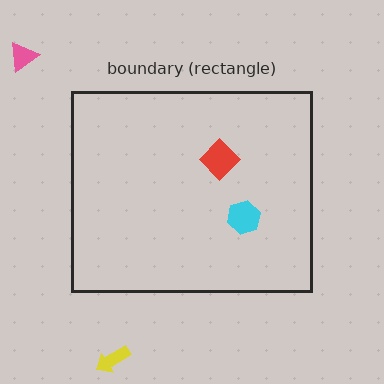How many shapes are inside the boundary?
2 inside, 2 outside.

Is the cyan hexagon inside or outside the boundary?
Inside.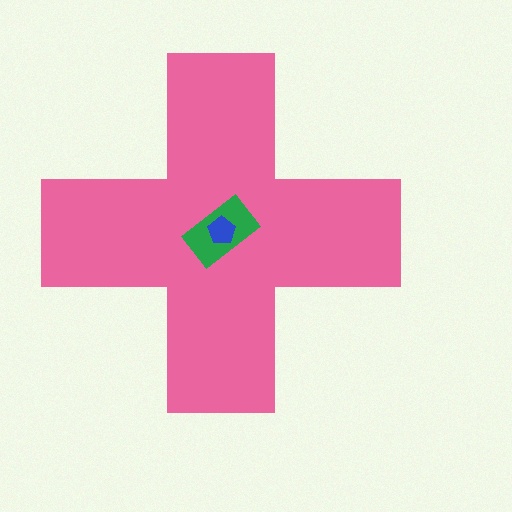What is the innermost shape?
The blue pentagon.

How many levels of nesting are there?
3.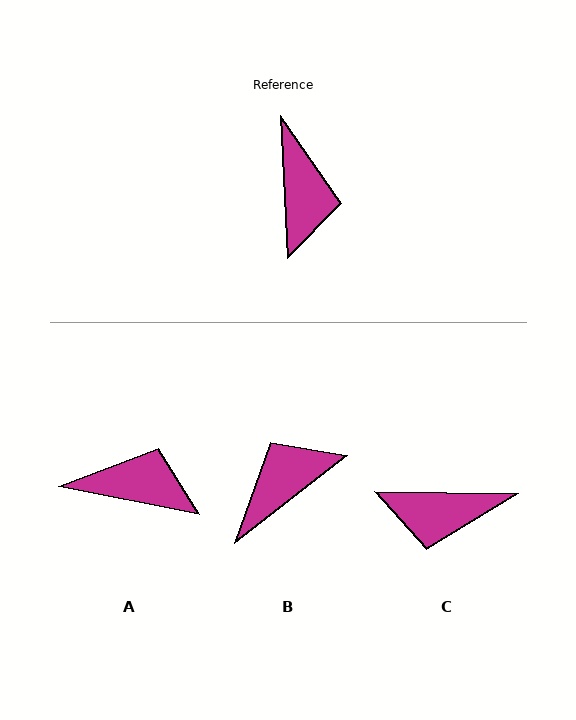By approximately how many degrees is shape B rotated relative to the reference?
Approximately 125 degrees counter-clockwise.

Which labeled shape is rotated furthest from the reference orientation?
B, about 125 degrees away.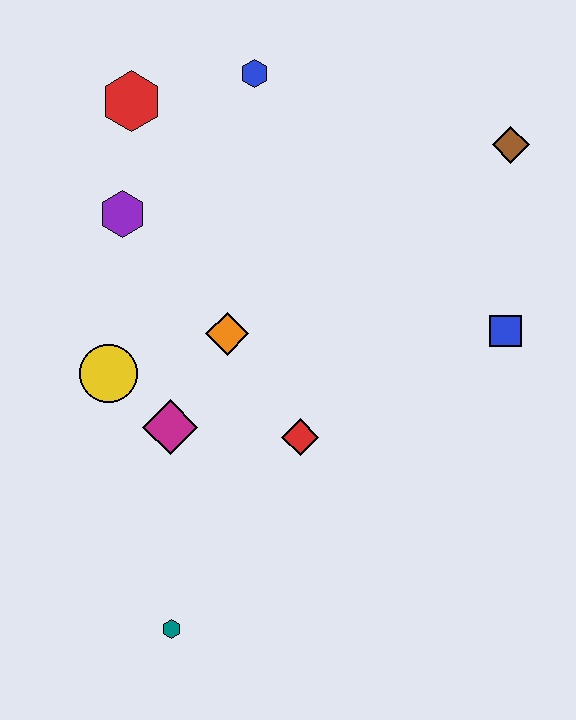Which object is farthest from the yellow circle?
The brown diamond is farthest from the yellow circle.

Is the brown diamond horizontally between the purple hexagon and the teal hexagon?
No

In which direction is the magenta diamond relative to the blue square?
The magenta diamond is to the left of the blue square.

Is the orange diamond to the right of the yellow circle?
Yes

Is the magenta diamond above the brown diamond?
No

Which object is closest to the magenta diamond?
The yellow circle is closest to the magenta diamond.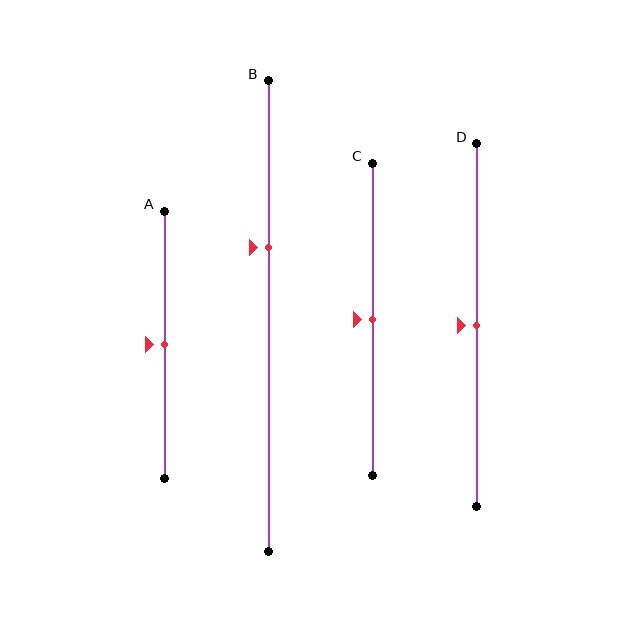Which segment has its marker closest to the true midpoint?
Segment A has its marker closest to the true midpoint.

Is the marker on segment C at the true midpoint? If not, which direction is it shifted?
Yes, the marker on segment C is at the true midpoint.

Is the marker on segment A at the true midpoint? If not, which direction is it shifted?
Yes, the marker on segment A is at the true midpoint.